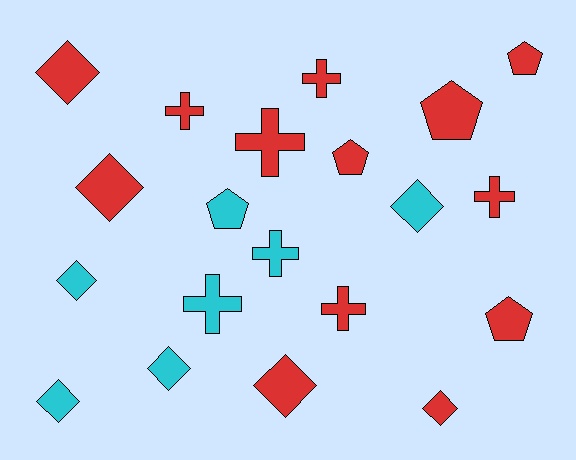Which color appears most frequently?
Red, with 13 objects.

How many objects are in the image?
There are 20 objects.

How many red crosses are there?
There are 5 red crosses.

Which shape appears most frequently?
Diamond, with 8 objects.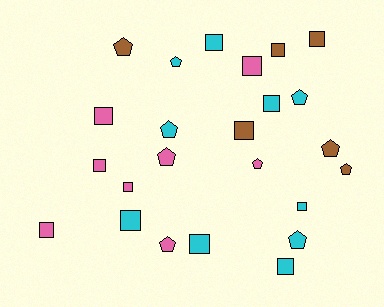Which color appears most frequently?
Cyan, with 10 objects.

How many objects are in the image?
There are 24 objects.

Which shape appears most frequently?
Square, with 14 objects.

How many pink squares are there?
There are 5 pink squares.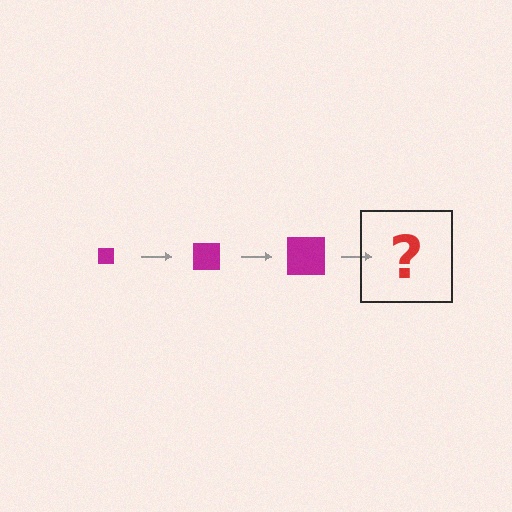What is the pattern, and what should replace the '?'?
The pattern is that the square gets progressively larger each step. The '?' should be a magenta square, larger than the previous one.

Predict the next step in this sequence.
The next step is a magenta square, larger than the previous one.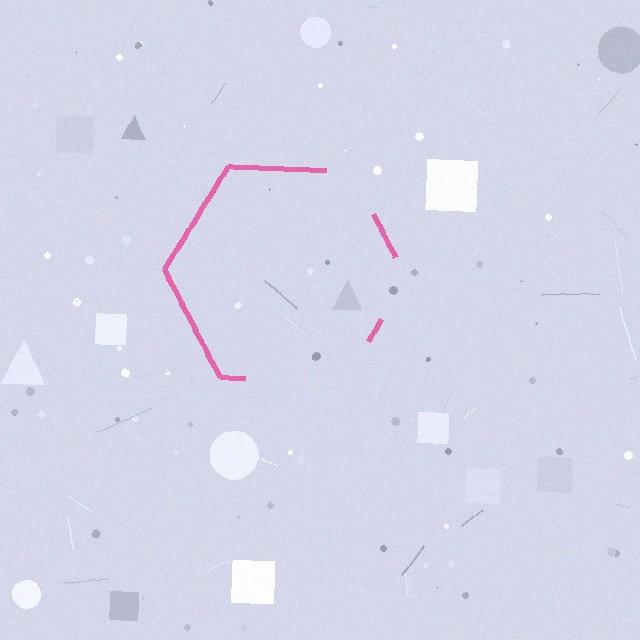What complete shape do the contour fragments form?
The contour fragments form a hexagon.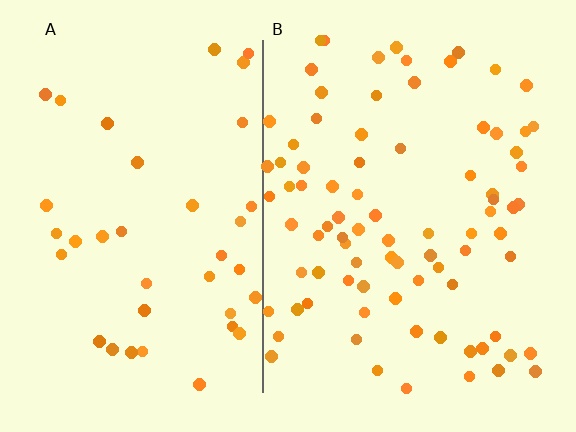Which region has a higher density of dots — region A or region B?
B (the right).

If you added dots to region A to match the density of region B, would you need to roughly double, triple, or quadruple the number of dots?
Approximately double.